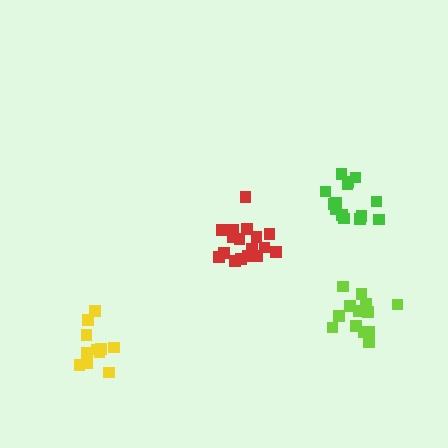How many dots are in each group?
Group 1: 11 dots, Group 2: 17 dots, Group 3: 14 dots, Group 4: 15 dots (57 total).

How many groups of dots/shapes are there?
There are 4 groups.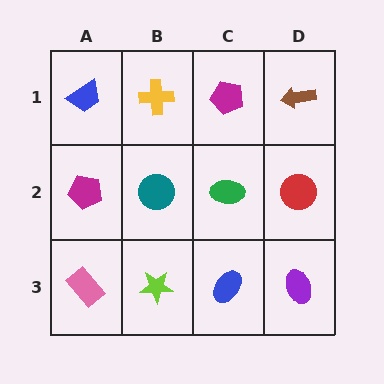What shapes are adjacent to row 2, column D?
A brown arrow (row 1, column D), a purple ellipse (row 3, column D), a green ellipse (row 2, column C).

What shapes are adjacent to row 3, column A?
A magenta pentagon (row 2, column A), a lime star (row 3, column B).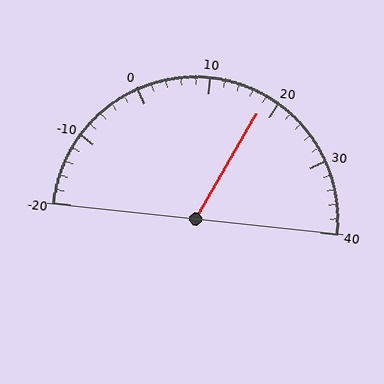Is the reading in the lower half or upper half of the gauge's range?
The reading is in the upper half of the range (-20 to 40).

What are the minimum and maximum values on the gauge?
The gauge ranges from -20 to 40.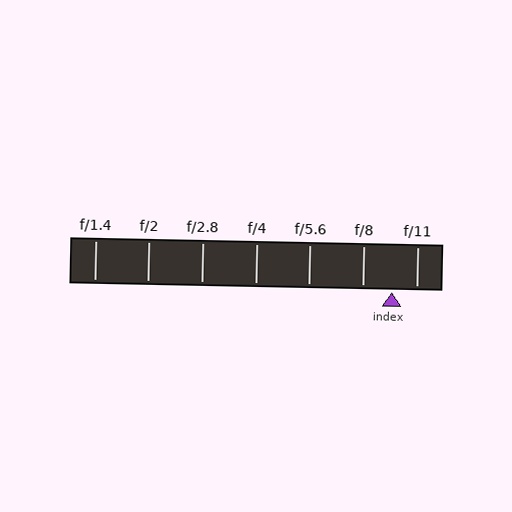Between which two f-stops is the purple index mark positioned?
The index mark is between f/8 and f/11.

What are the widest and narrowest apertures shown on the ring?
The widest aperture shown is f/1.4 and the narrowest is f/11.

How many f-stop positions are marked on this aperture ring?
There are 7 f-stop positions marked.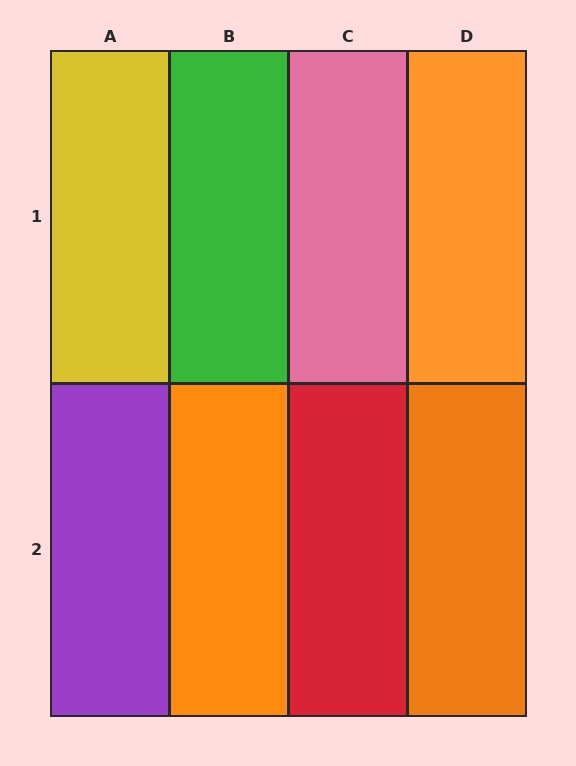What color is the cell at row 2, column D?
Orange.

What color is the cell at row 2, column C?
Red.